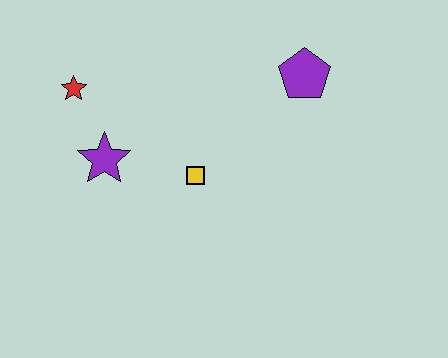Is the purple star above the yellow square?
Yes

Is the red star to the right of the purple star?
No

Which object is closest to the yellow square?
The purple star is closest to the yellow square.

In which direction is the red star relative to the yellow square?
The red star is to the left of the yellow square.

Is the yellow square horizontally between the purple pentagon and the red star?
Yes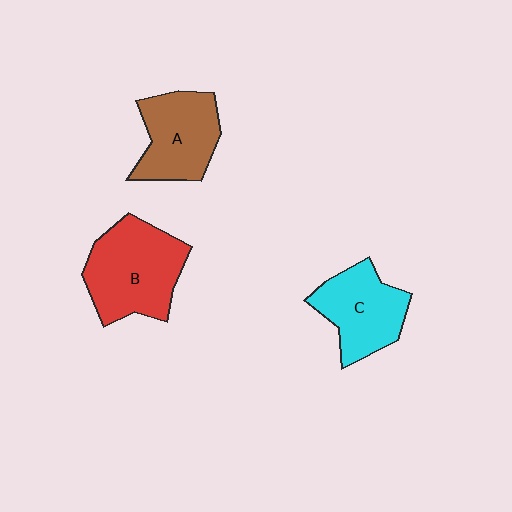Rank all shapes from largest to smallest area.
From largest to smallest: B (red), A (brown), C (cyan).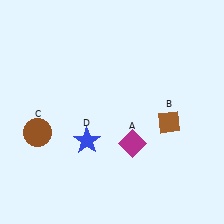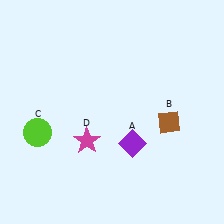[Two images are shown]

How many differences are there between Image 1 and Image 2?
There are 3 differences between the two images.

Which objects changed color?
A changed from magenta to purple. C changed from brown to lime. D changed from blue to magenta.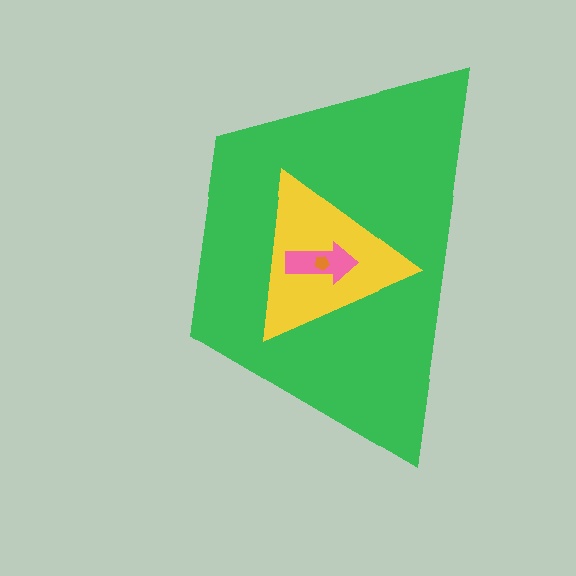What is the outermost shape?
The green trapezoid.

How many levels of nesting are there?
4.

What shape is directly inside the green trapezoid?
The yellow triangle.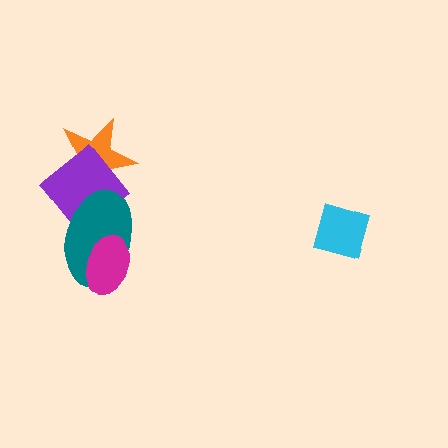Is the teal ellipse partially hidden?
Yes, it is partially covered by another shape.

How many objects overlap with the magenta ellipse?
1 object overlaps with the magenta ellipse.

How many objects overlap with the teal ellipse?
3 objects overlap with the teal ellipse.